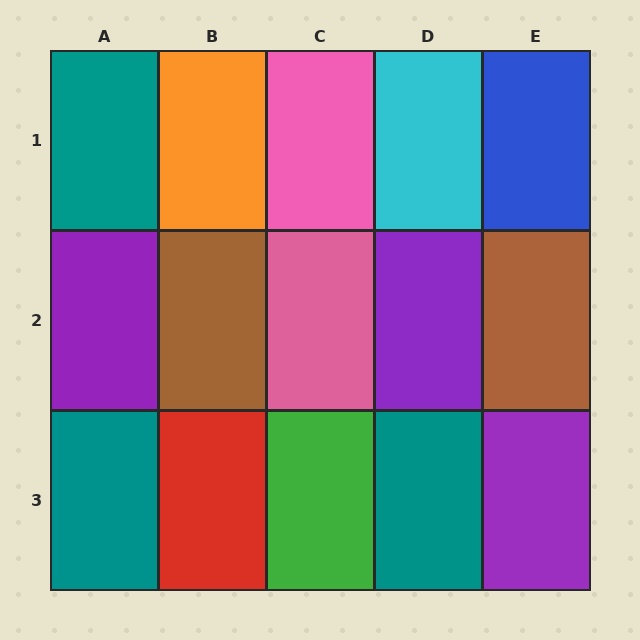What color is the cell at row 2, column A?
Purple.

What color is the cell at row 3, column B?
Red.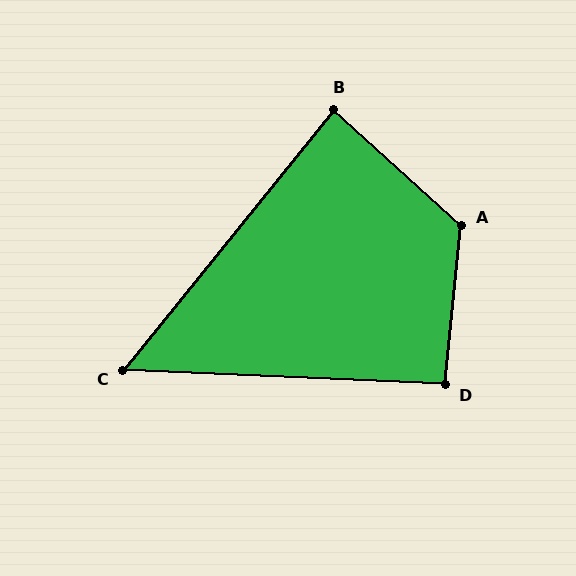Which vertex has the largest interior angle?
A, at approximately 127 degrees.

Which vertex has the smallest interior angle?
C, at approximately 53 degrees.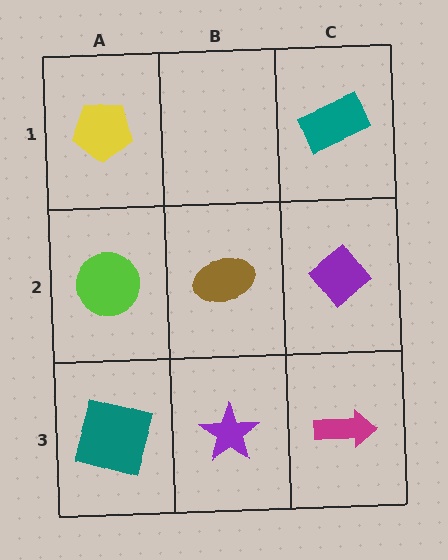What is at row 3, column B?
A purple star.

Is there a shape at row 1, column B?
No, that cell is empty.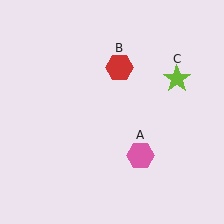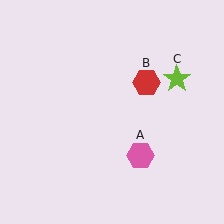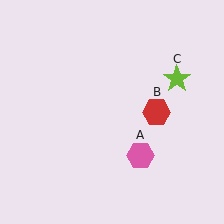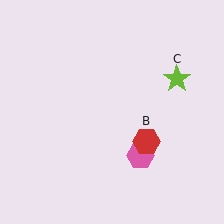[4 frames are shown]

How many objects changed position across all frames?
1 object changed position: red hexagon (object B).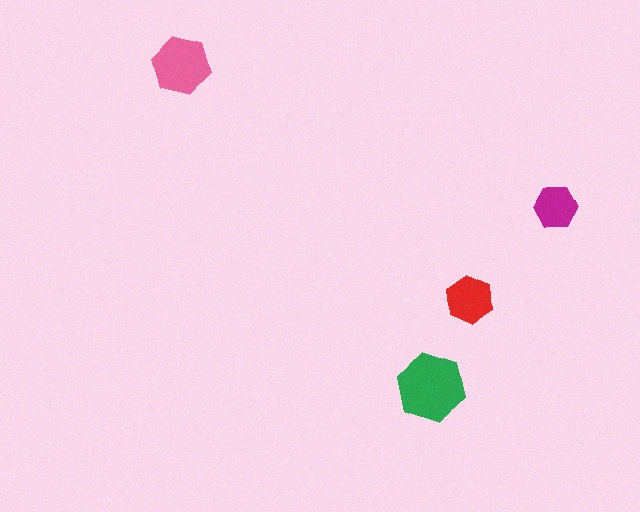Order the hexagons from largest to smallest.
the green one, the pink one, the red one, the magenta one.